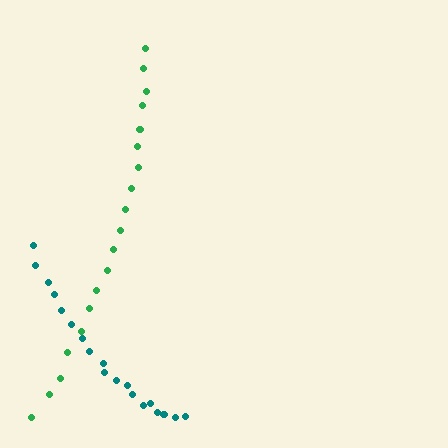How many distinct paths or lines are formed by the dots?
There are 2 distinct paths.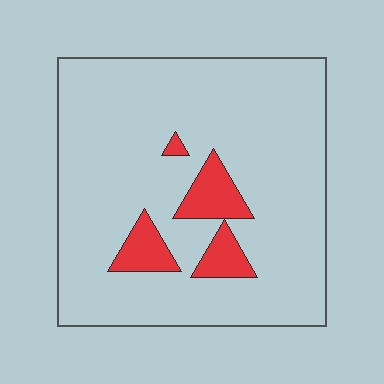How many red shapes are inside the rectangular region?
4.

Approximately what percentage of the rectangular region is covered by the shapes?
Approximately 10%.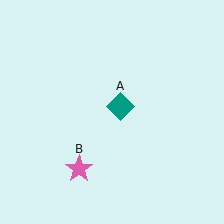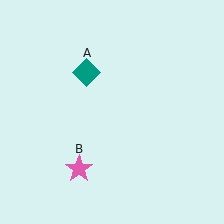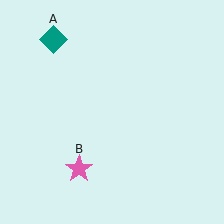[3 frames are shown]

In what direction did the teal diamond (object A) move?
The teal diamond (object A) moved up and to the left.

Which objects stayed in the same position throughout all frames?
Pink star (object B) remained stationary.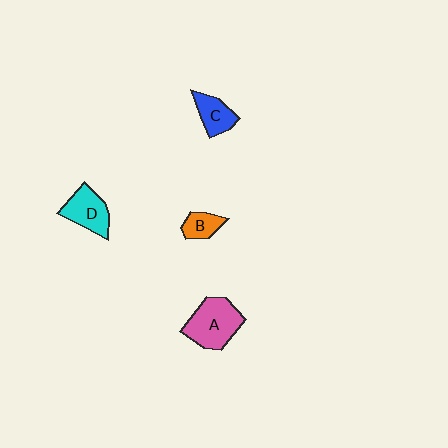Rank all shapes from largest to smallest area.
From largest to smallest: A (pink), D (cyan), C (blue), B (orange).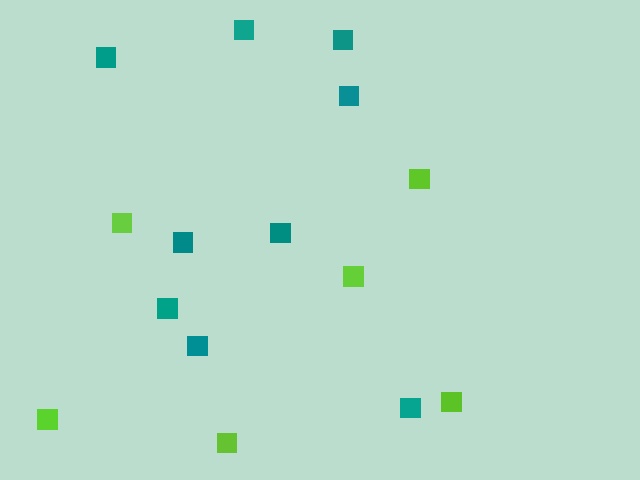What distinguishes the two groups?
There are 2 groups: one group of lime squares (6) and one group of teal squares (9).